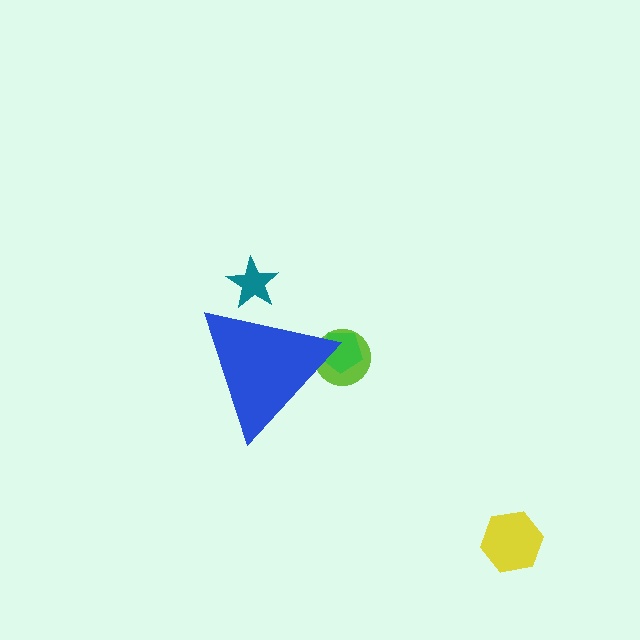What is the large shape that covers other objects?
A blue triangle.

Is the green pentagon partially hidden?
Yes, the green pentagon is partially hidden behind the blue triangle.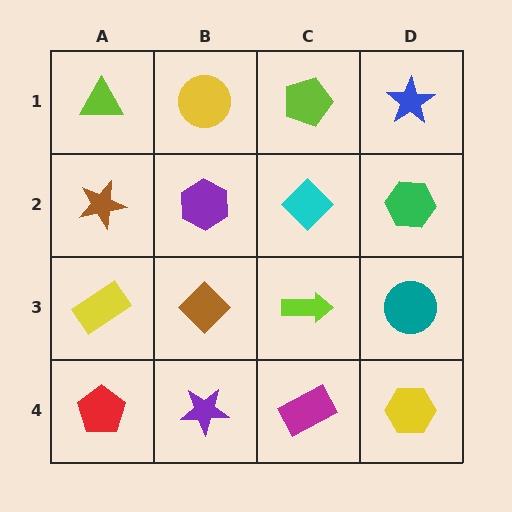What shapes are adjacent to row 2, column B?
A yellow circle (row 1, column B), a brown diamond (row 3, column B), a brown star (row 2, column A), a cyan diamond (row 2, column C).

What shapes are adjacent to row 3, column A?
A brown star (row 2, column A), a red pentagon (row 4, column A), a brown diamond (row 3, column B).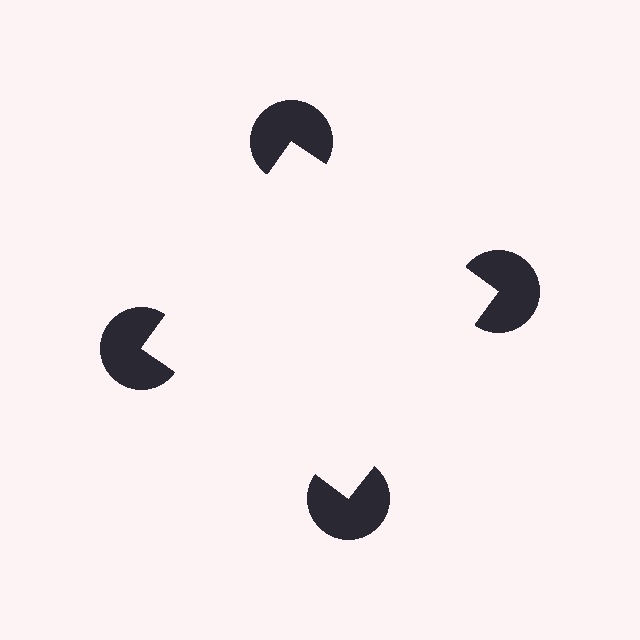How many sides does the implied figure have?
4 sides.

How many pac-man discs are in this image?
There are 4 — one at each vertex of the illusory square.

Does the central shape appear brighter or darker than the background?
It typically appears slightly brighter than the background, even though no actual brightness change is drawn.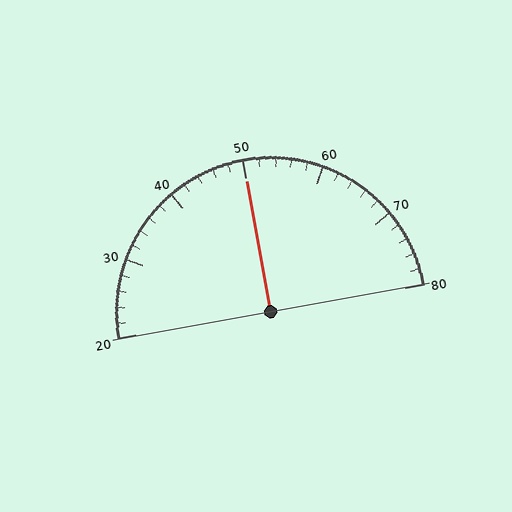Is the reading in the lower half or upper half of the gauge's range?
The reading is in the upper half of the range (20 to 80).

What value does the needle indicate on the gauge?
The needle indicates approximately 50.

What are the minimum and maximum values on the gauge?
The gauge ranges from 20 to 80.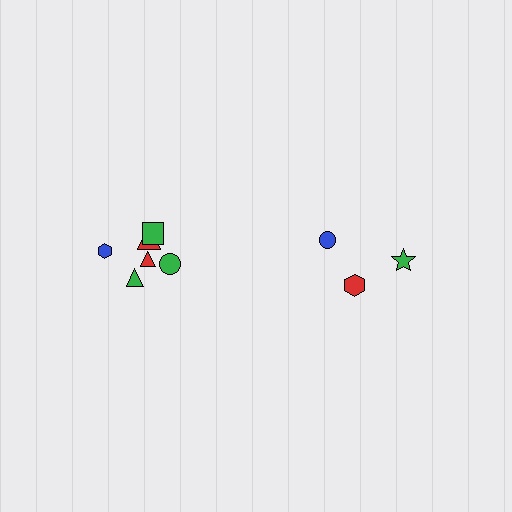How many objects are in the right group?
There are 3 objects.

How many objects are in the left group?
There are 6 objects.